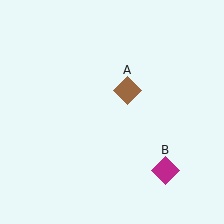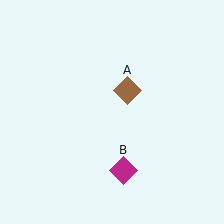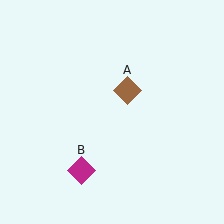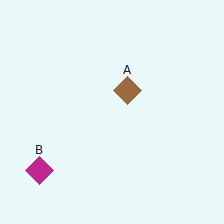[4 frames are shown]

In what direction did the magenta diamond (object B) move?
The magenta diamond (object B) moved left.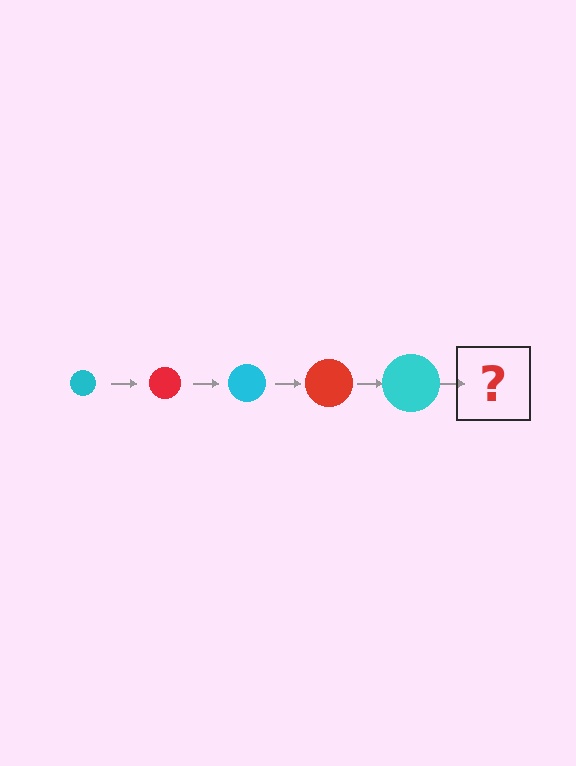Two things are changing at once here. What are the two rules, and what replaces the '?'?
The two rules are that the circle grows larger each step and the color cycles through cyan and red. The '?' should be a red circle, larger than the previous one.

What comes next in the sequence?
The next element should be a red circle, larger than the previous one.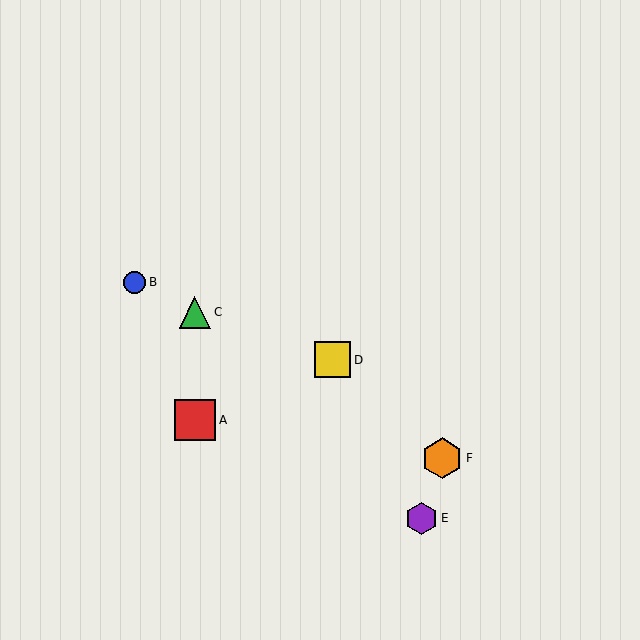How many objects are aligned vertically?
2 objects (A, C) are aligned vertically.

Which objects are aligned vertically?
Objects A, C are aligned vertically.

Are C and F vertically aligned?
No, C is at x≈195 and F is at x≈442.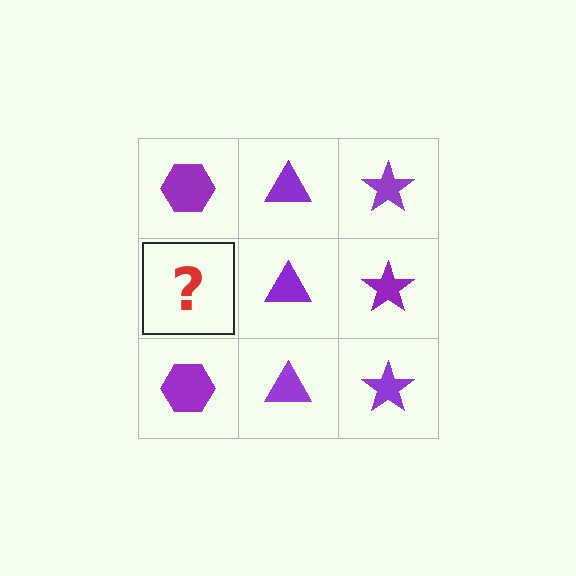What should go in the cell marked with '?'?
The missing cell should contain a purple hexagon.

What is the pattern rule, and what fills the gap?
The rule is that each column has a consistent shape. The gap should be filled with a purple hexagon.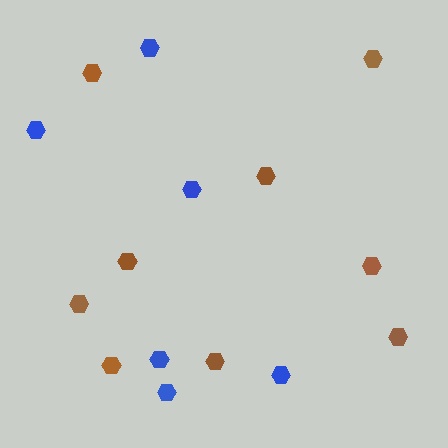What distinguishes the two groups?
There are 2 groups: one group of brown hexagons (9) and one group of blue hexagons (6).